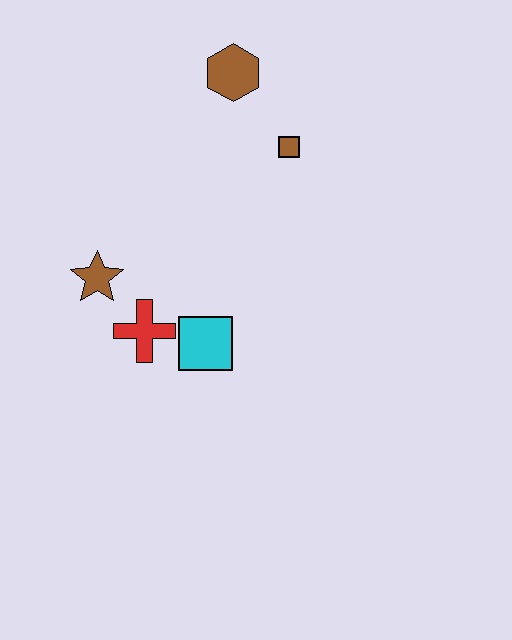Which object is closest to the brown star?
The red cross is closest to the brown star.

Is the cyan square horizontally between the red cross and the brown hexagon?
Yes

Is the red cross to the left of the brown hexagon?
Yes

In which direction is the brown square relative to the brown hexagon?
The brown square is below the brown hexagon.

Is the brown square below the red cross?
No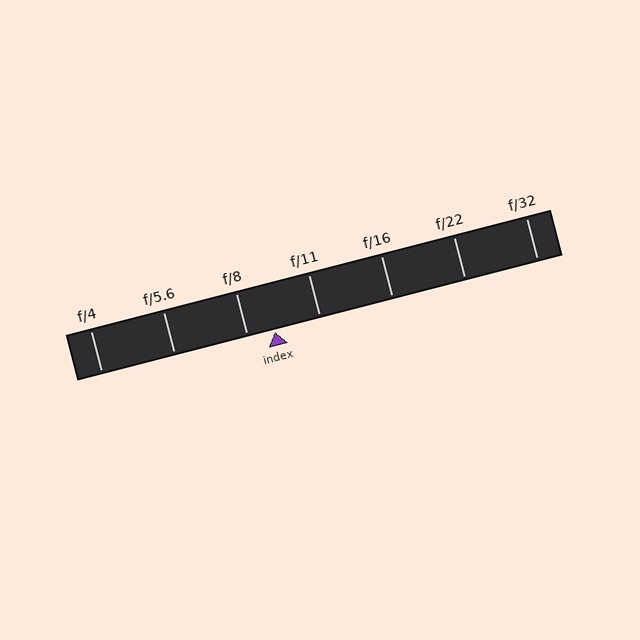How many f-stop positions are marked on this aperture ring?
There are 7 f-stop positions marked.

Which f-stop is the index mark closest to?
The index mark is closest to f/8.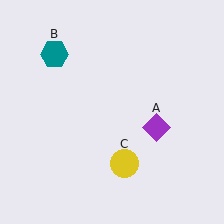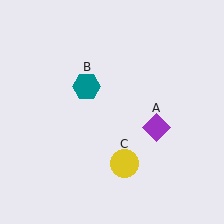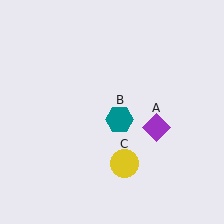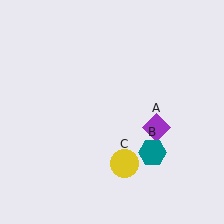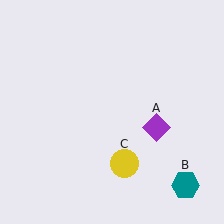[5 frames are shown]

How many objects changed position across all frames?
1 object changed position: teal hexagon (object B).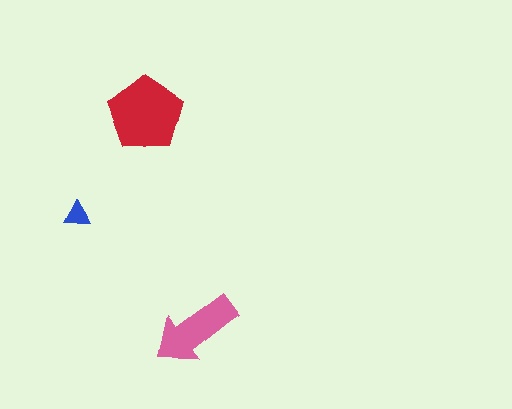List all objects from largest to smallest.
The red pentagon, the pink arrow, the blue triangle.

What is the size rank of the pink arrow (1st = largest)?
2nd.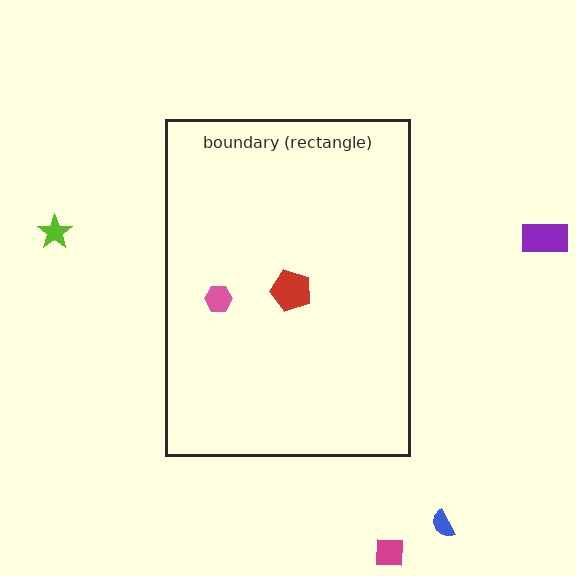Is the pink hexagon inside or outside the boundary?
Inside.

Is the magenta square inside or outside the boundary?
Outside.